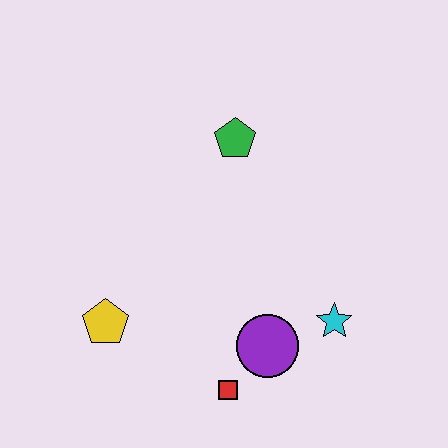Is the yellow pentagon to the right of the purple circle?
No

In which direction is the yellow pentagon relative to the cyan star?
The yellow pentagon is to the left of the cyan star.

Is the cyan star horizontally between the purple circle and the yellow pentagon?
No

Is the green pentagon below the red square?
No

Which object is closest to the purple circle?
The red square is closest to the purple circle.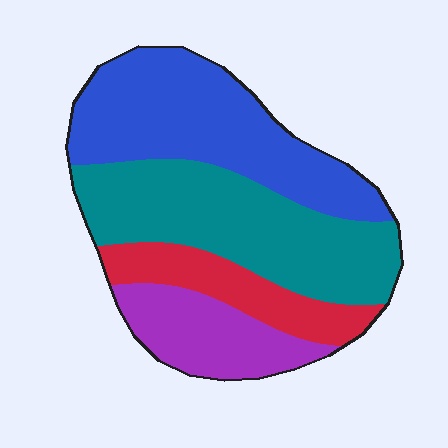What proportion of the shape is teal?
Teal covers around 35% of the shape.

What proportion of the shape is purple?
Purple covers around 15% of the shape.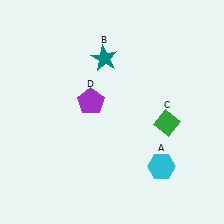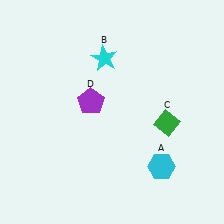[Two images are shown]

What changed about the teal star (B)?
In Image 1, B is teal. In Image 2, it changed to cyan.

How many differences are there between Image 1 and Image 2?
There is 1 difference between the two images.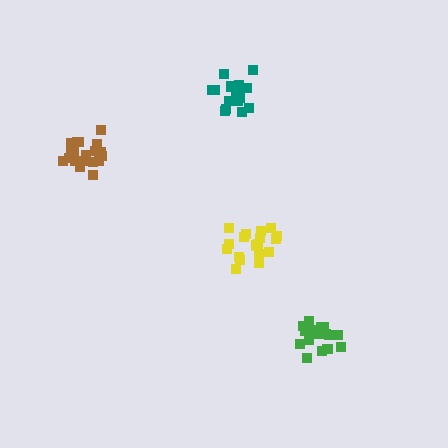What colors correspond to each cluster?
The clusters are colored: yellow, green, brown, teal.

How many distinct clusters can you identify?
There are 4 distinct clusters.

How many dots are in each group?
Group 1: 19 dots, Group 2: 19 dots, Group 3: 19 dots, Group 4: 18 dots (75 total).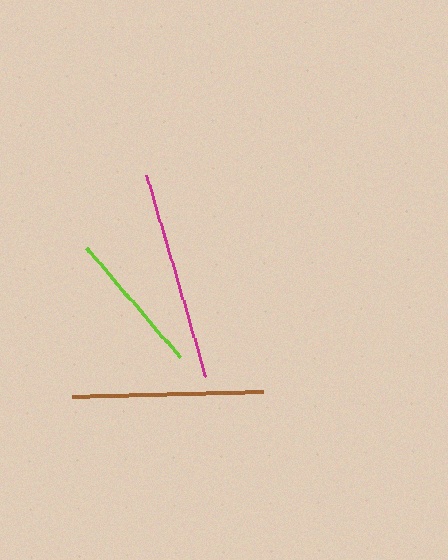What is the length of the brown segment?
The brown segment is approximately 191 pixels long.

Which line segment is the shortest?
The lime line is the shortest at approximately 145 pixels.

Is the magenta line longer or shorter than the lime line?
The magenta line is longer than the lime line.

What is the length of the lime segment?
The lime segment is approximately 145 pixels long.